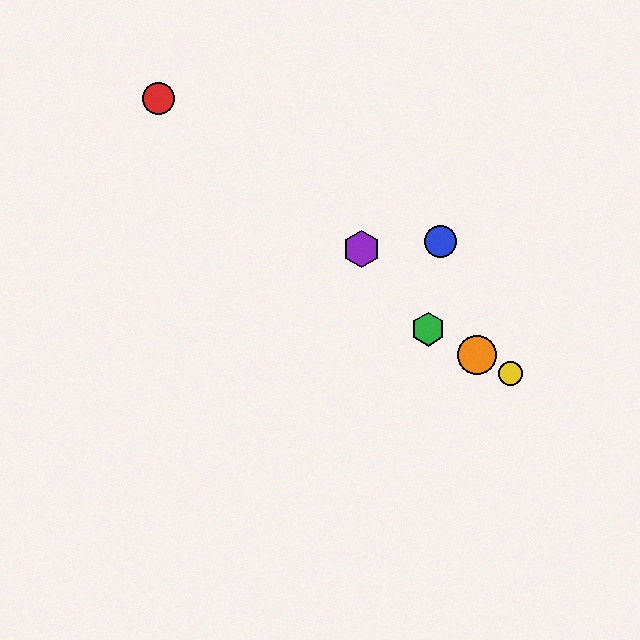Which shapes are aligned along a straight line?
The green hexagon, the yellow circle, the orange circle are aligned along a straight line.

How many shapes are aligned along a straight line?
3 shapes (the green hexagon, the yellow circle, the orange circle) are aligned along a straight line.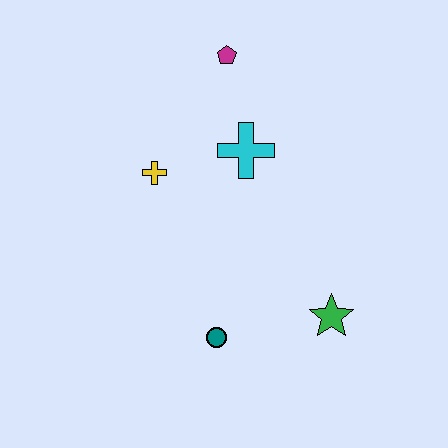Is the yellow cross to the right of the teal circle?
No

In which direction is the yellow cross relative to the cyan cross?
The yellow cross is to the left of the cyan cross.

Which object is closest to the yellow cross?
The cyan cross is closest to the yellow cross.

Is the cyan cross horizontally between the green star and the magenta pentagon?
Yes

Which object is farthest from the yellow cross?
The green star is farthest from the yellow cross.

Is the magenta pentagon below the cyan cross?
No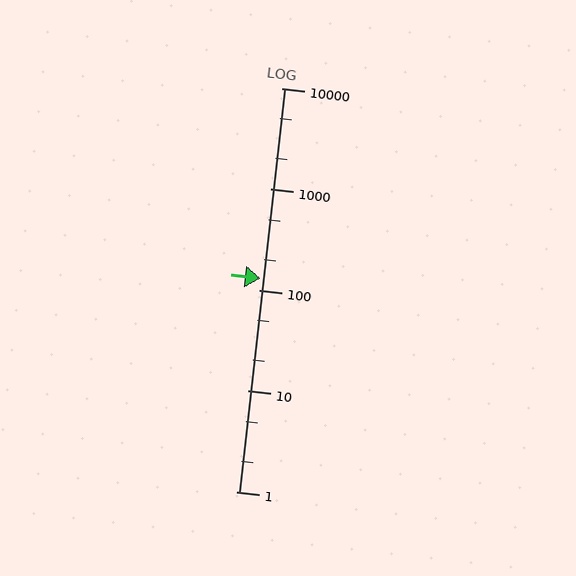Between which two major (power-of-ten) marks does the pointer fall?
The pointer is between 100 and 1000.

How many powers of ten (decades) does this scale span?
The scale spans 4 decades, from 1 to 10000.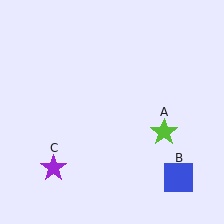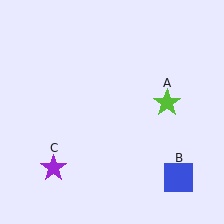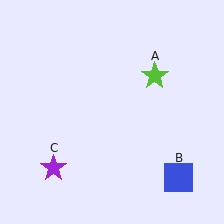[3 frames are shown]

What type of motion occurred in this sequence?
The lime star (object A) rotated counterclockwise around the center of the scene.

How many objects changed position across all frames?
1 object changed position: lime star (object A).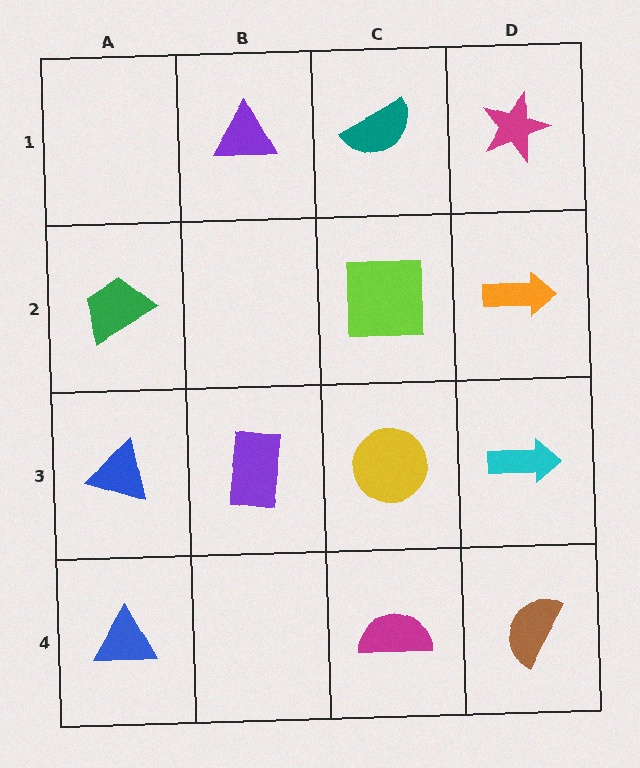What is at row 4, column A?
A blue triangle.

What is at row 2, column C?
A lime square.